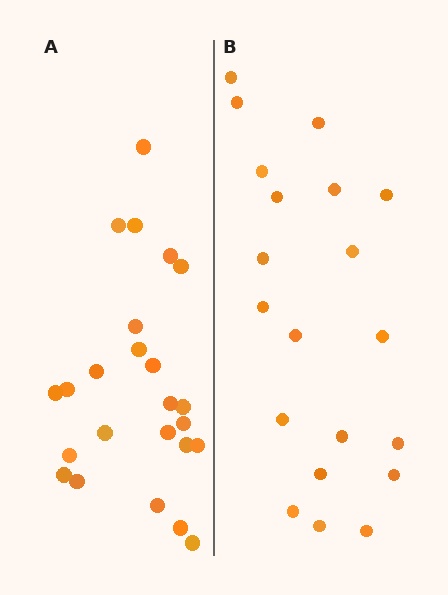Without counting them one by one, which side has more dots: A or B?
Region A (the left region) has more dots.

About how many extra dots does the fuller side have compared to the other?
Region A has about 4 more dots than region B.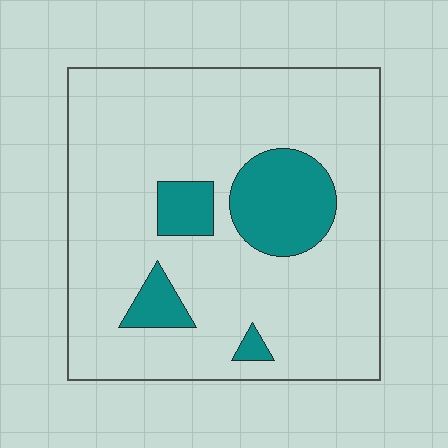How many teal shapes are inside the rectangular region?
4.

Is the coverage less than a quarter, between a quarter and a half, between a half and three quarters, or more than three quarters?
Less than a quarter.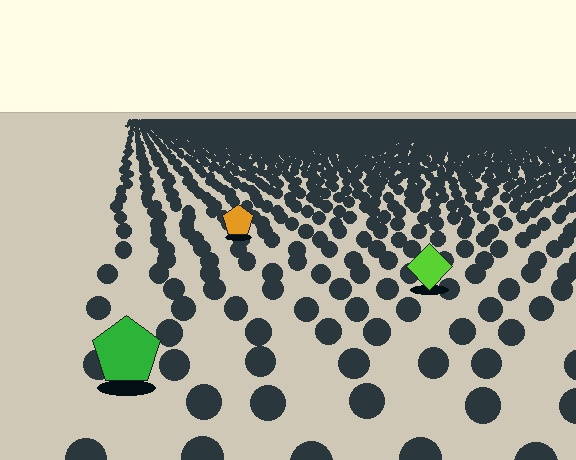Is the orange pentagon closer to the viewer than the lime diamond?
No. The lime diamond is closer — you can tell from the texture gradient: the ground texture is coarser near it.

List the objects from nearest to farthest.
From nearest to farthest: the green pentagon, the lime diamond, the orange pentagon.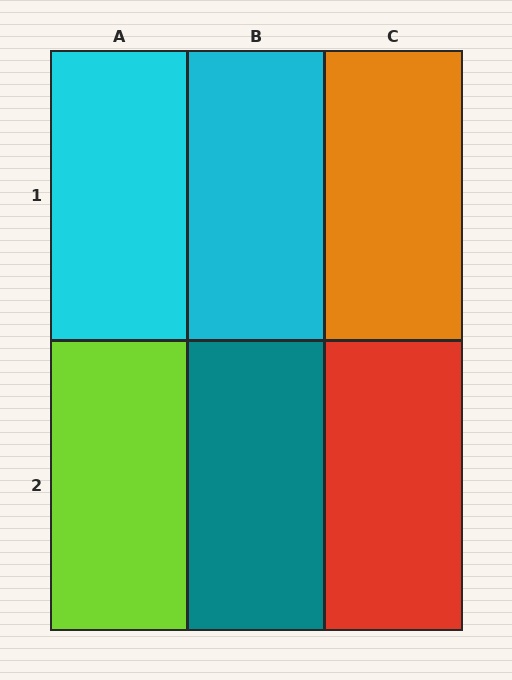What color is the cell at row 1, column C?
Orange.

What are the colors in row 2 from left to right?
Lime, teal, red.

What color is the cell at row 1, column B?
Cyan.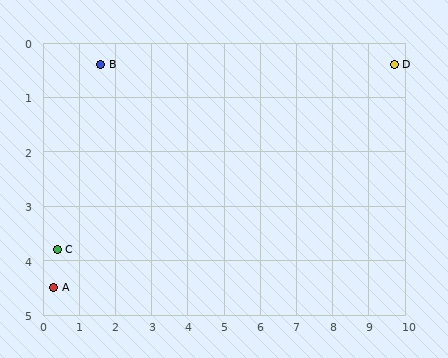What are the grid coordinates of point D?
Point D is at approximately (9.7, 0.4).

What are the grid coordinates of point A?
Point A is at approximately (0.3, 4.5).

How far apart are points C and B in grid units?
Points C and B are about 3.6 grid units apart.